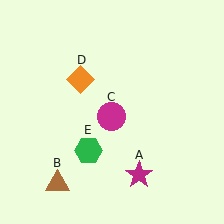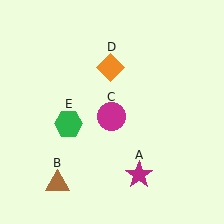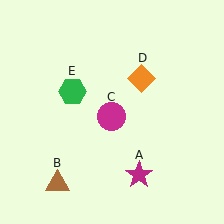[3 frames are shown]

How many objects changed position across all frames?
2 objects changed position: orange diamond (object D), green hexagon (object E).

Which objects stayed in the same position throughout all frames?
Magenta star (object A) and brown triangle (object B) and magenta circle (object C) remained stationary.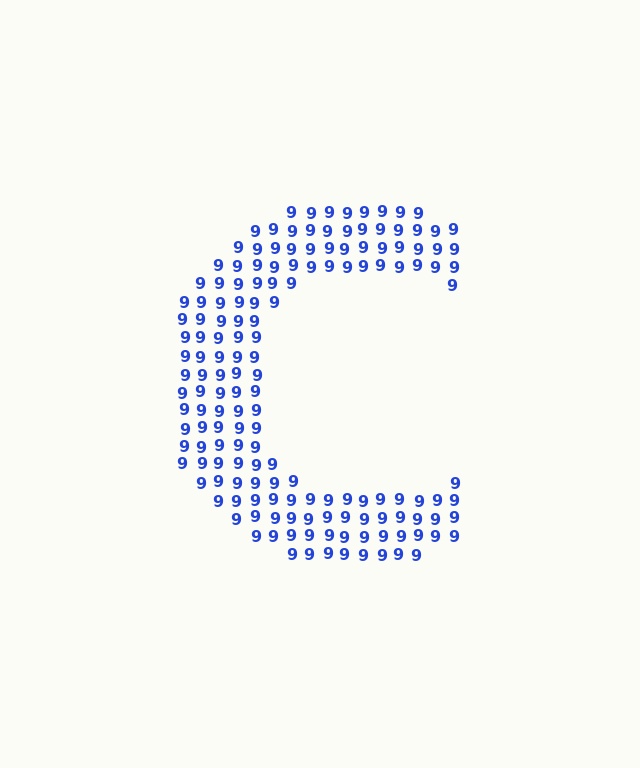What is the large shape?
The large shape is the letter C.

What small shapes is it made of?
It is made of small digit 9's.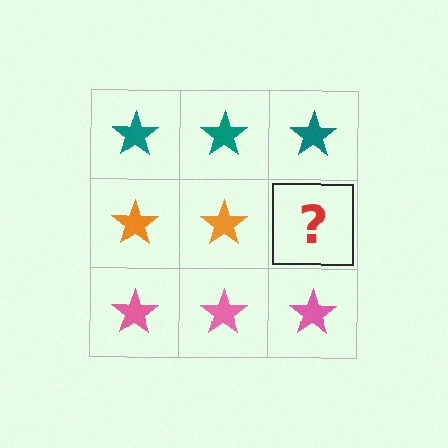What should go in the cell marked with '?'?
The missing cell should contain an orange star.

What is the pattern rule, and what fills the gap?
The rule is that each row has a consistent color. The gap should be filled with an orange star.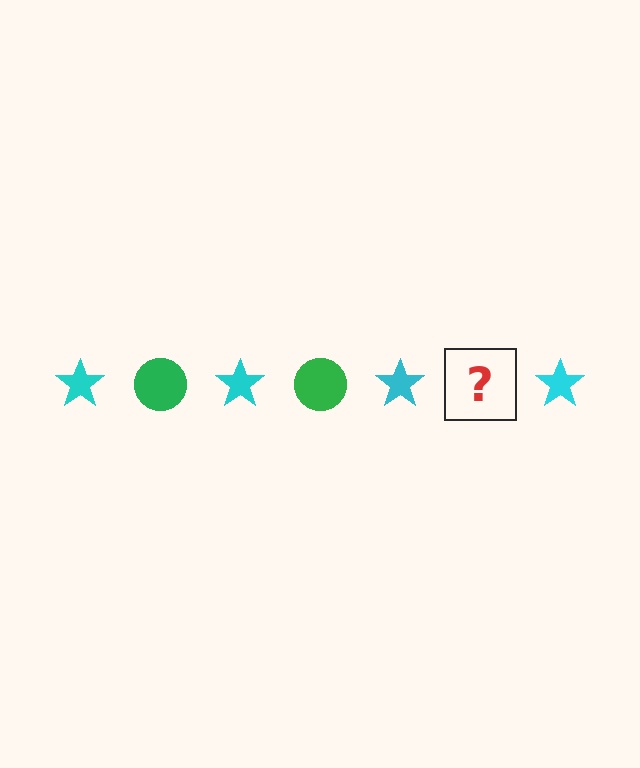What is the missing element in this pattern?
The missing element is a green circle.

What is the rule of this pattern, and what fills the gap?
The rule is that the pattern alternates between cyan star and green circle. The gap should be filled with a green circle.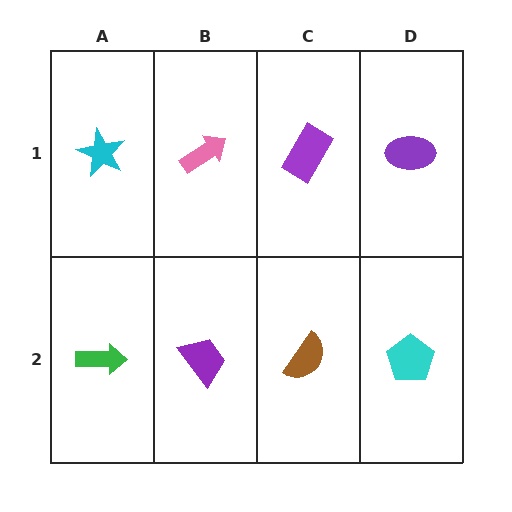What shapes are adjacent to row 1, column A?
A green arrow (row 2, column A), a pink arrow (row 1, column B).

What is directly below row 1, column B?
A purple trapezoid.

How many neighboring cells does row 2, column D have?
2.